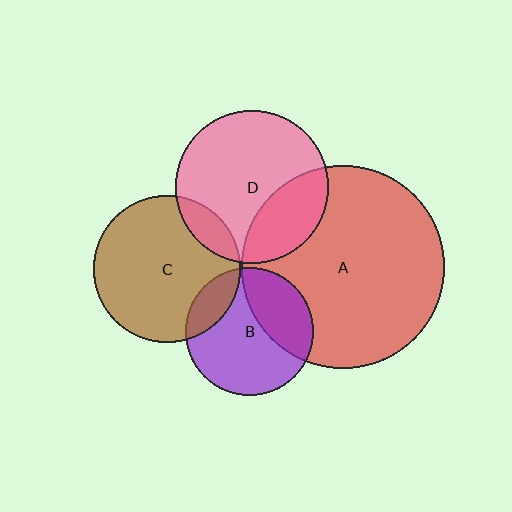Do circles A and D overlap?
Yes.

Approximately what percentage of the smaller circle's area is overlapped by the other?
Approximately 25%.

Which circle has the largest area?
Circle A (red).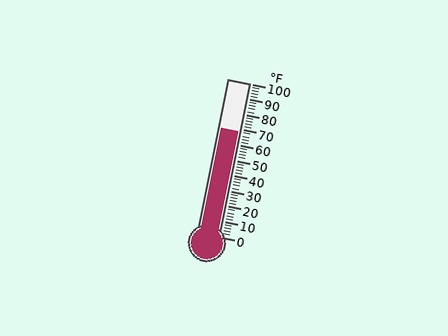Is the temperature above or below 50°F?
The temperature is above 50°F.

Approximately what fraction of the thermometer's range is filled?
The thermometer is filled to approximately 70% of its range.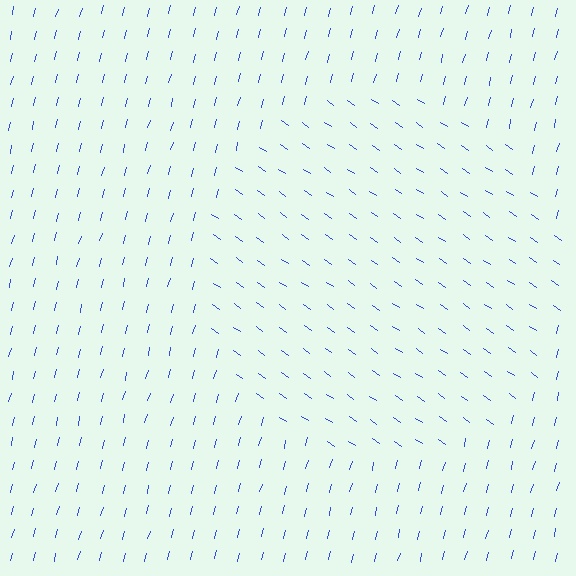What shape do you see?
I see a circle.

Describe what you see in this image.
The image is filled with small blue line segments. A circle region in the image has lines oriented differently from the surrounding lines, creating a visible texture boundary.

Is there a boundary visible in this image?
Yes, there is a texture boundary formed by a change in line orientation.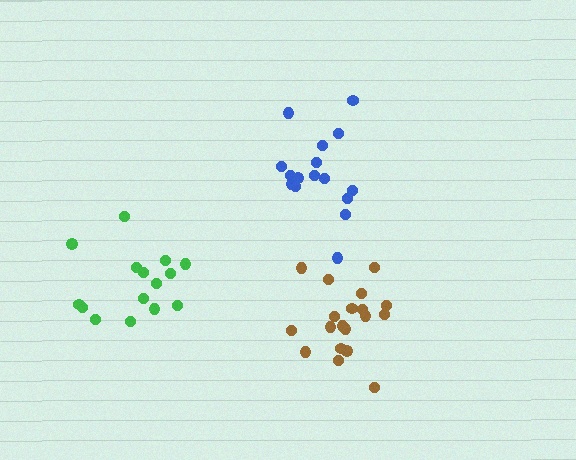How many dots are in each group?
Group 1: 16 dots, Group 2: 15 dots, Group 3: 19 dots (50 total).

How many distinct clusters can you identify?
There are 3 distinct clusters.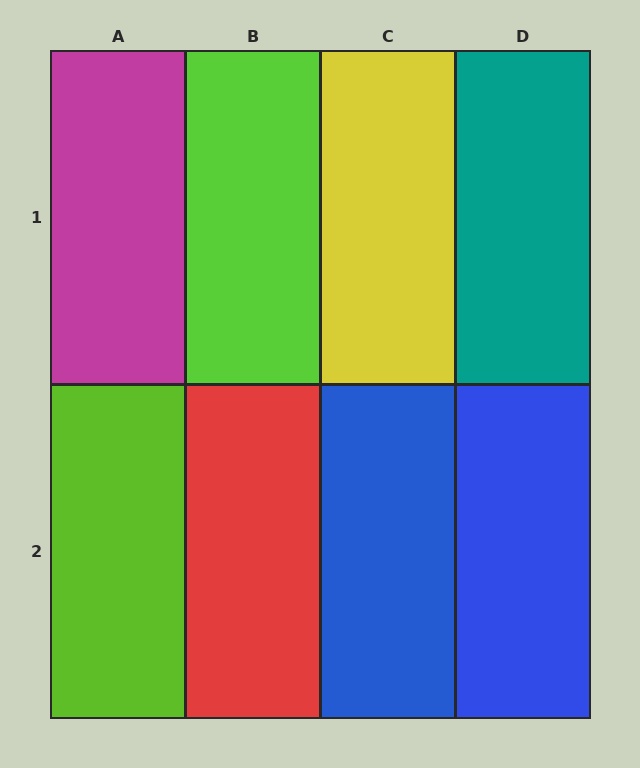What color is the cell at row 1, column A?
Magenta.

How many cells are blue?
2 cells are blue.